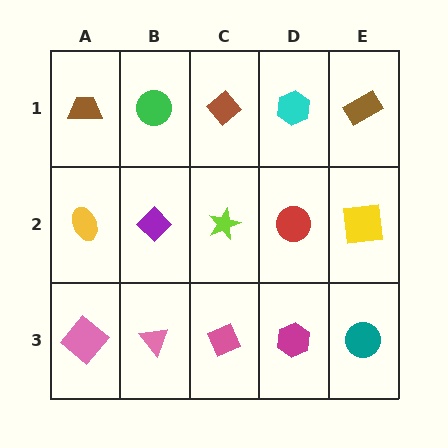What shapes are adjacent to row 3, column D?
A red circle (row 2, column D), a pink diamond (row 3, column C), a teal circle (row 3, column E).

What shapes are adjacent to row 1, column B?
A purple diamond (row 2, column B), a brown trapezoid (row 1, column A), a brown diamond (row 1, column C).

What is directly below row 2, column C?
A pink diamond.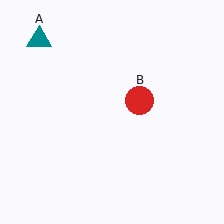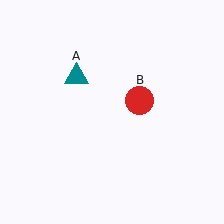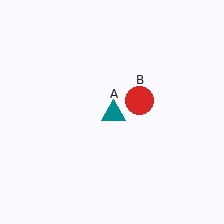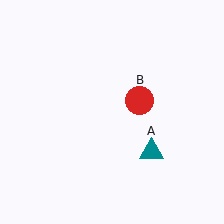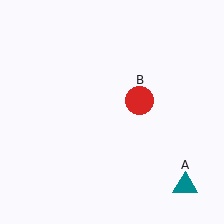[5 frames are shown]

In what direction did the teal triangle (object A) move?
The teal triangle (object A) moved down and to the right.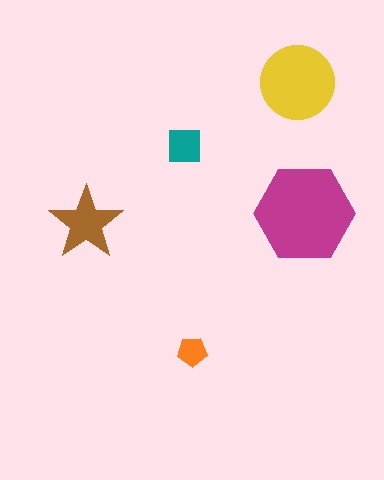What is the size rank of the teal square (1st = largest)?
4th.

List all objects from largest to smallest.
The magenta hexagon, the yellow circle, the brown star, the teal square, the orange pentagon.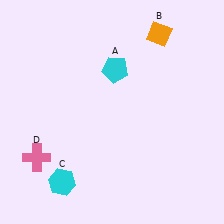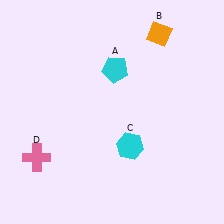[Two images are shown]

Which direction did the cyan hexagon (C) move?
The cyan hexagon (C) moved right.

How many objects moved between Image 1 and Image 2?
1 object moved between the two images.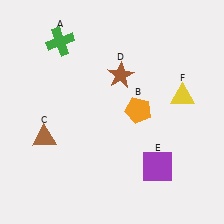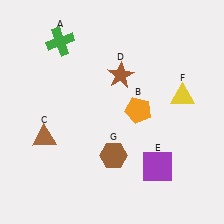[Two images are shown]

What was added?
A brown hexagon (G) was added in Image 2.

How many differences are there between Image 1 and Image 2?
There is 1 difference between the two images.